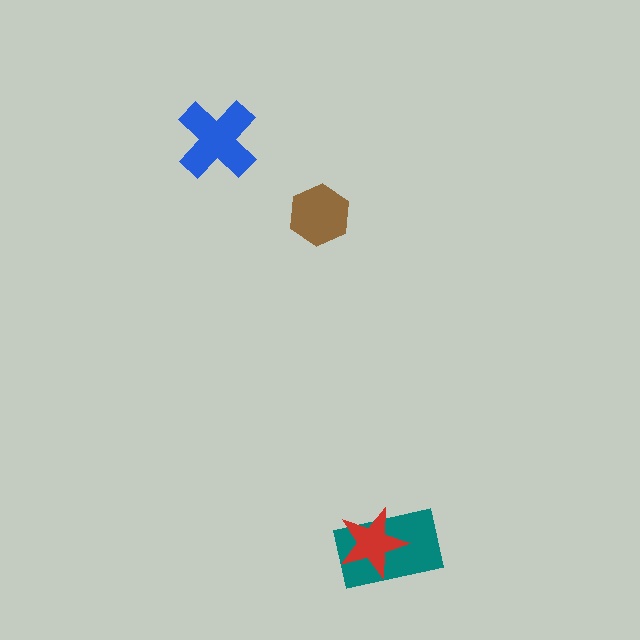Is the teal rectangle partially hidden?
Yes, it is partially covered by another shape.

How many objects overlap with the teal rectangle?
1 object overlaps with the teal rectangle.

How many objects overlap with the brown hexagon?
0 objects overlap with the brown hexagon.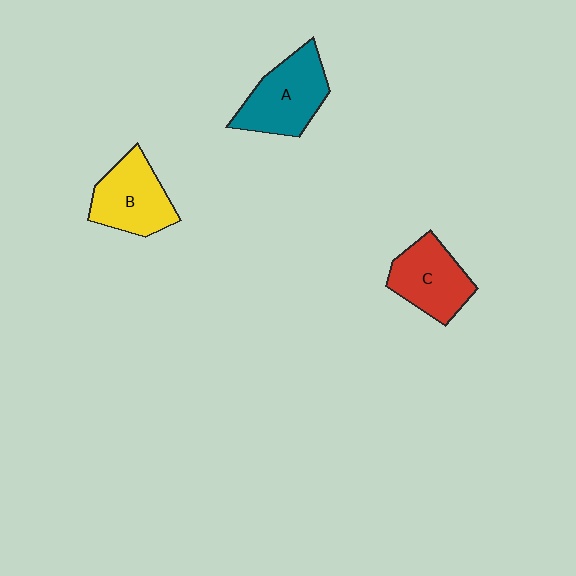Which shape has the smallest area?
Shape C (red).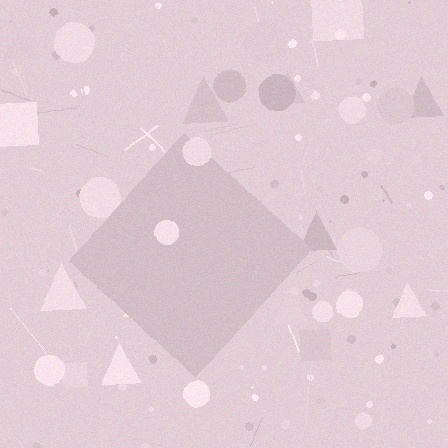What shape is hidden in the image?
A diamond is hidden in the image.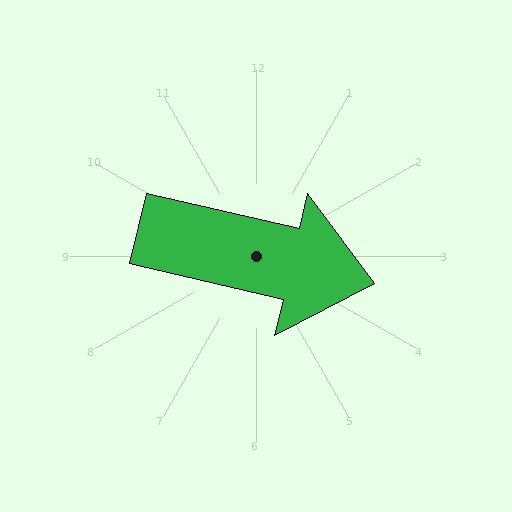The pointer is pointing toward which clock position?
Roughly 3 o'clock.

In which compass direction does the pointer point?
East.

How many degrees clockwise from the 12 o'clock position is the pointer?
Approximately 103 degrees.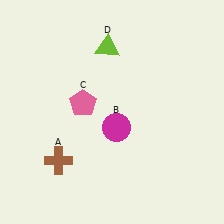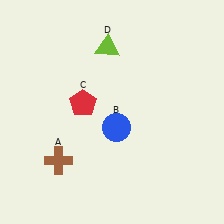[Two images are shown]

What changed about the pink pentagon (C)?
In Image 1, C is pink. In Image 2, it changed to red.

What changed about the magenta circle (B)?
In Image 1, B is magenta. In Image 2, it changed to blue.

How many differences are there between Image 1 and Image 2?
There are 2 differences between the two images.